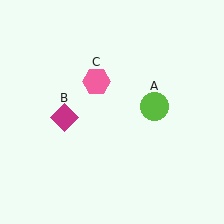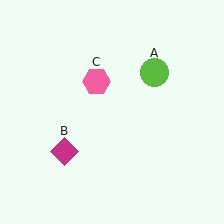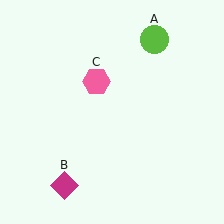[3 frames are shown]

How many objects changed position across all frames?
2 objects changed position: lime circle (object A), magenta diamond (object B).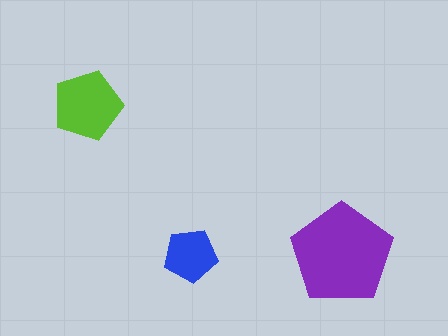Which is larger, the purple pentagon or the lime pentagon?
The purple one.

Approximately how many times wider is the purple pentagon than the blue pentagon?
About 2 times wider.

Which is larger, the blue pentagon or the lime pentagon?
The lime one.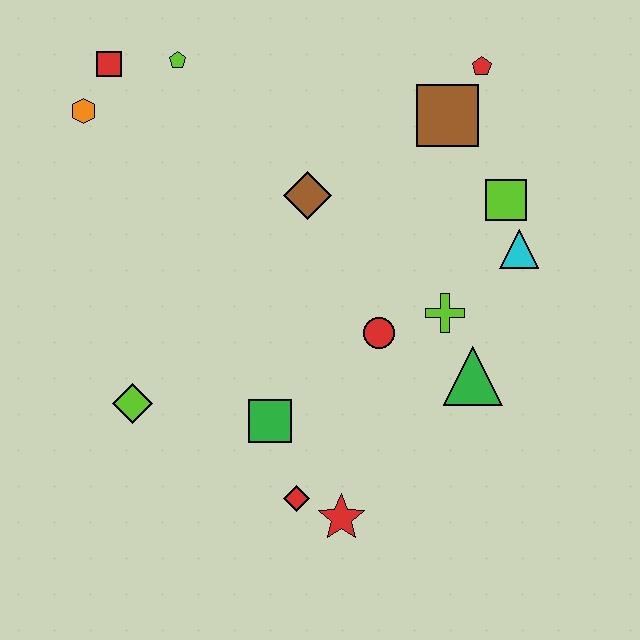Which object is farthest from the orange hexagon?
The red star is farthest from the orange hexagon.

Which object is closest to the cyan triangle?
The lime square is closest to the cyan triangle.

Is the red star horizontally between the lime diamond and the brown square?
Yes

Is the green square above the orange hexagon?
No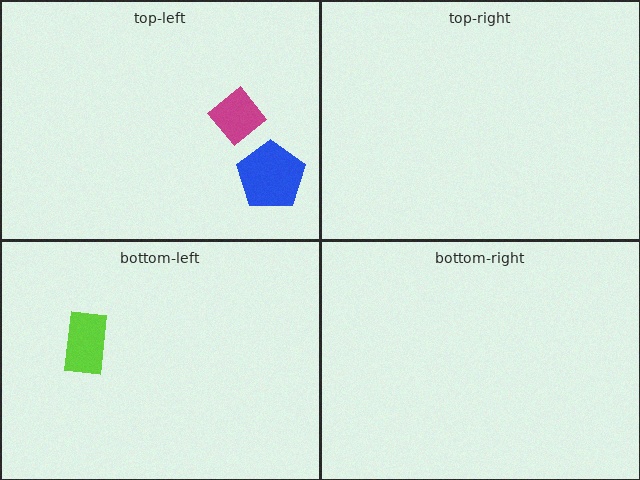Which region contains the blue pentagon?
The top-left region.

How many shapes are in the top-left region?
2.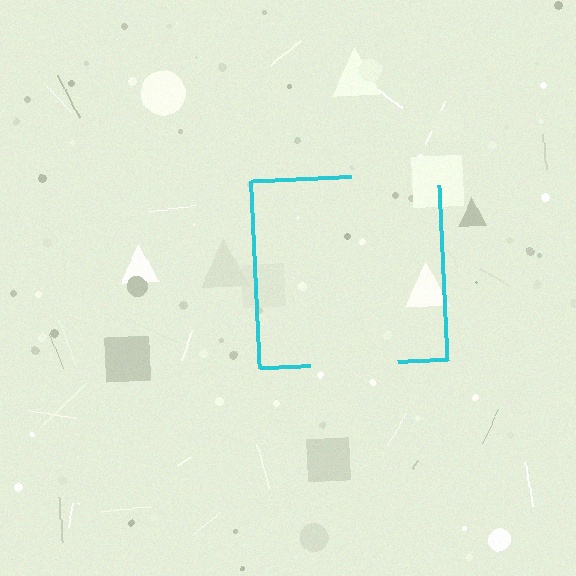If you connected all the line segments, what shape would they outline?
They would outline a square.